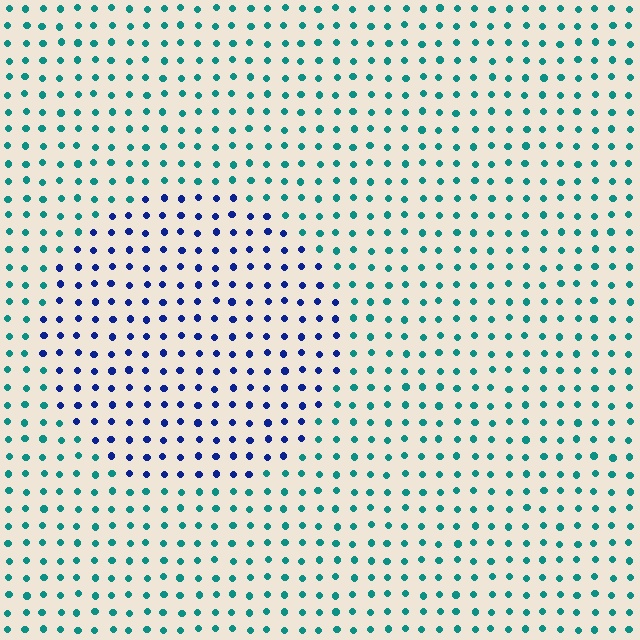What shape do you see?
I see a circle.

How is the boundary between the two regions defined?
The boundary is defined purely by a slight shift in hue (about 56 degrees). Spacing, size, and orientation are identical on both sides.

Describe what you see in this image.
The image is filled with small teal elements in a uniform arrangement. A circle-shaped region is visible where the elements are tinted to a slightly different hue, forming a subtle color boundary.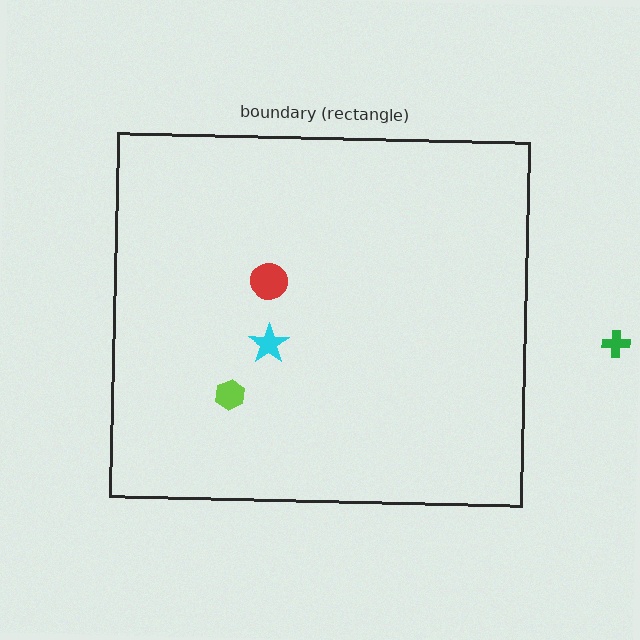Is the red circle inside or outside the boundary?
Inside.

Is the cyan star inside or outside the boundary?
Inside.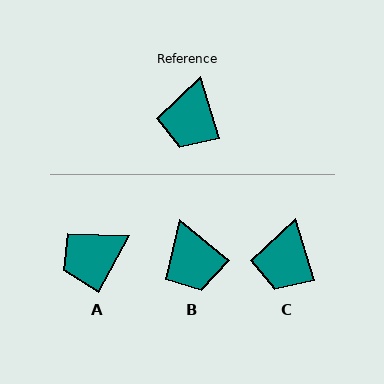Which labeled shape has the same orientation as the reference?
C.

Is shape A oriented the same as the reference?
No, it is off by about 45 degrees.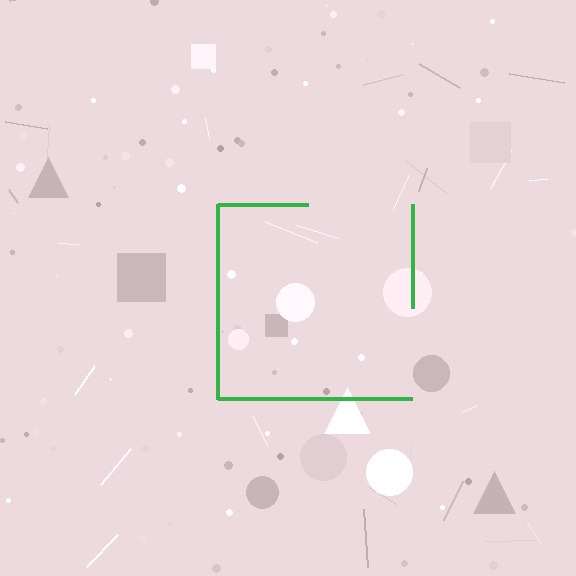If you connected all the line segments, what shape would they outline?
They would outline a square.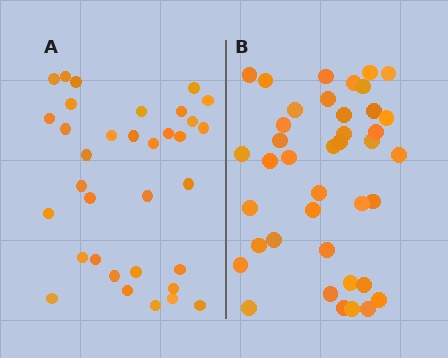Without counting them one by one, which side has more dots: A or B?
Region B (the right region) has more dots.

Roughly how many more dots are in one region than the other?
Region B has about 6 more dots than region A.